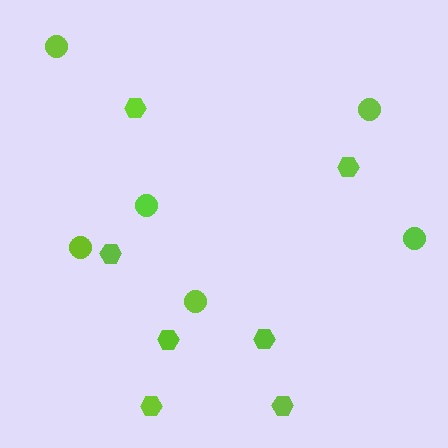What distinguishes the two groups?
There are 2 groups: one group of circles (6) and one group of hexagons (7).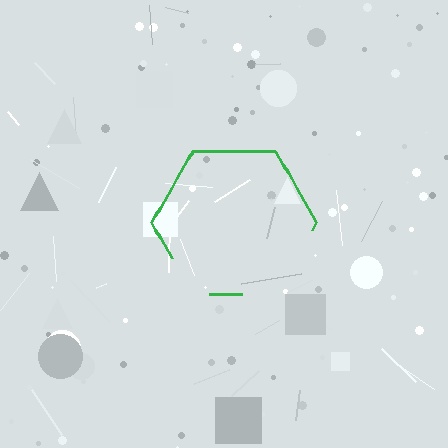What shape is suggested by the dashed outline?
The dashed outline suggests a hexagon.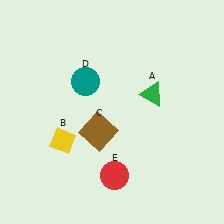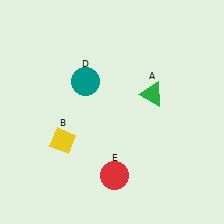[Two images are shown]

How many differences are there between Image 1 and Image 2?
There is 1 difference between the two images.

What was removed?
The brown square (C) was removed in Image 2.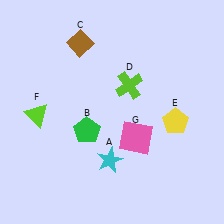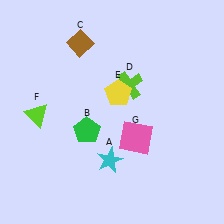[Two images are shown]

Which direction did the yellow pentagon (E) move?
The yellow pentagon (E) moved left.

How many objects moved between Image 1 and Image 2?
1 object moved between the two images.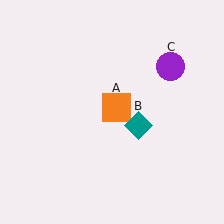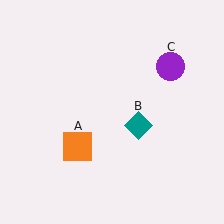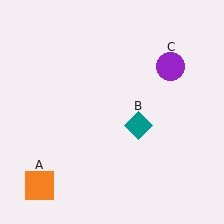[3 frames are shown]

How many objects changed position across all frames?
1 object changed position: orange square (object A).